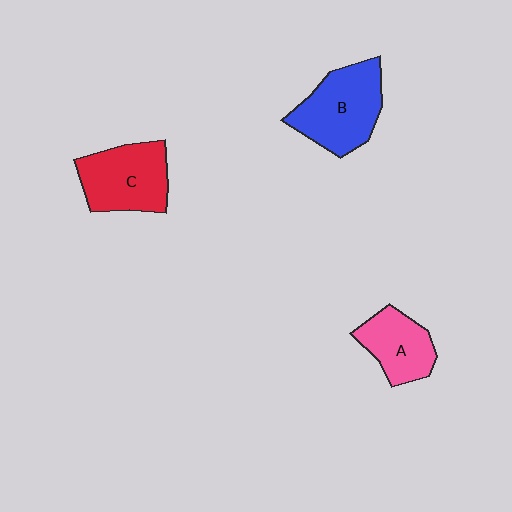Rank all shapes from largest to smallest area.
From largest to smallest: B (blue), C (red), A (pink).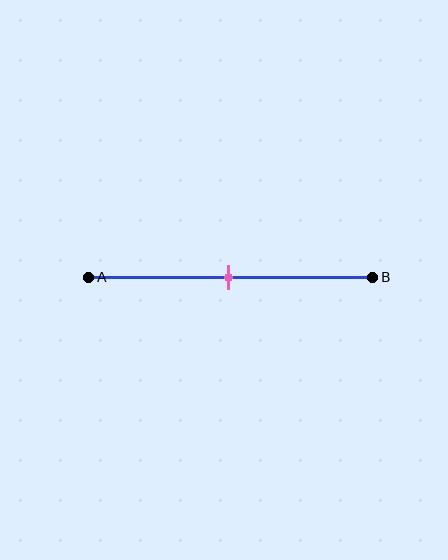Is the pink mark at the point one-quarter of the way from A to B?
No, the mark is at about 50% from A, not at the 25% one-quarter point.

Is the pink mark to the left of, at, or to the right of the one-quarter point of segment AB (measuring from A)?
The pink mark is to the right of the one-quarter point of segment AB.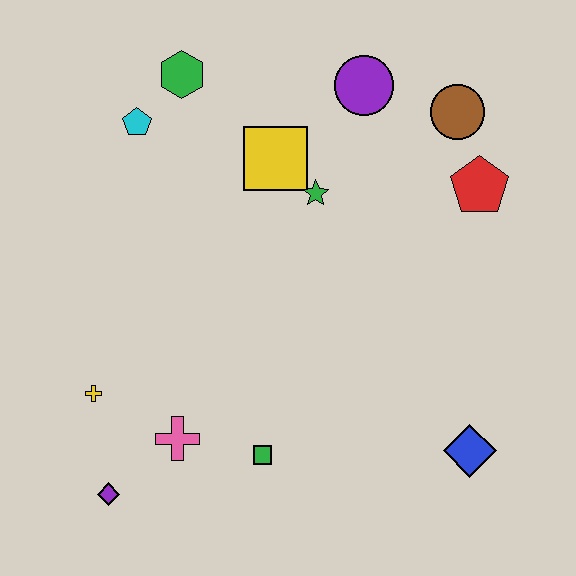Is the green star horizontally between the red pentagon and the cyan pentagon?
Yes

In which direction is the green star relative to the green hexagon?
The green star is to the right of the green hexagon.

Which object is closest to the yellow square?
The green star is closest to the yellow square.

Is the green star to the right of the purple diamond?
Yes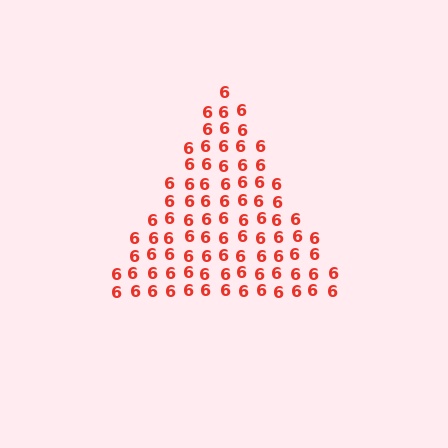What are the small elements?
The small elements are digit 6's.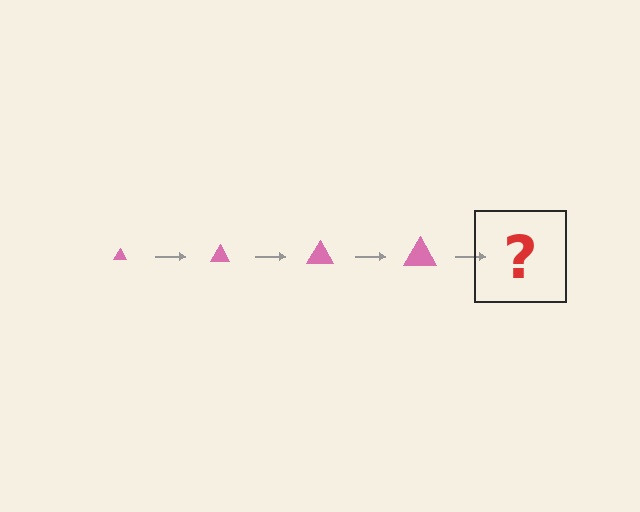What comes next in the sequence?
The next element should be a pink triangle, larger than the previous one.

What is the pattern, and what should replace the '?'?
The pattern is that the triangle gets progressively larger each step. The '?' should be a pink triangle, larger than the previous one.